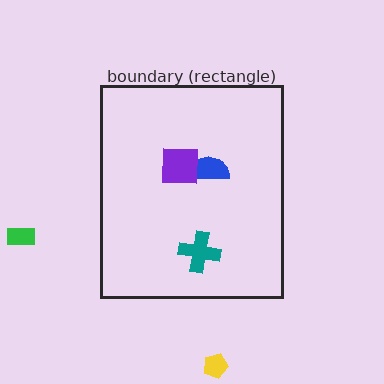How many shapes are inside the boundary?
3 inside, 2 outside.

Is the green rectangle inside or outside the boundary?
Outside.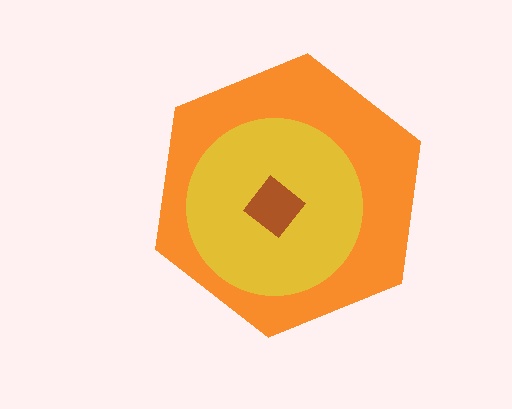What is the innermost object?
The brown diamond.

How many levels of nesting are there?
3.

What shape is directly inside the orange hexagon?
The yellow circle.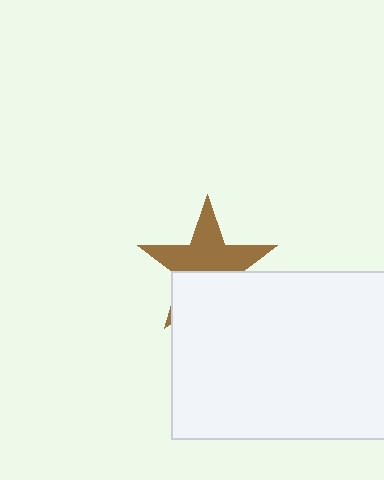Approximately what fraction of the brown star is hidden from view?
Roughly 41% of the brown star is hidden behind the white rectangle.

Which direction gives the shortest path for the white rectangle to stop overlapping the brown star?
Moving down gives the shortest separation.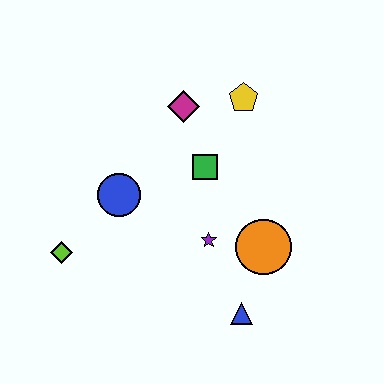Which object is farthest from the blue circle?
The blue triangle is farthest from the blue circle.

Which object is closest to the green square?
The magenta diamond is closest to the green square.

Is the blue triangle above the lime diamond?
No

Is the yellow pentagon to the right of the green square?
Yes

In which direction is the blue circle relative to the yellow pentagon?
The blue circle is to the left of the yellow pentagon.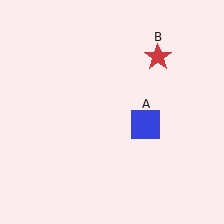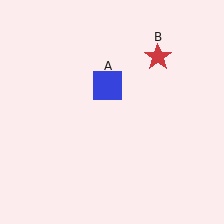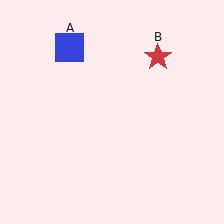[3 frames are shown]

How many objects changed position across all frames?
1 object changed position: blue square (object A).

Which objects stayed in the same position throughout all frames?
Red star (object B) remained stationary.